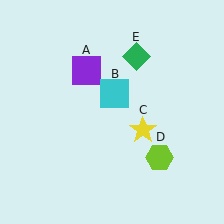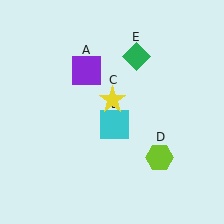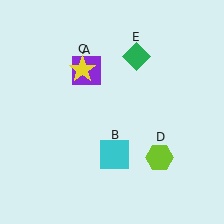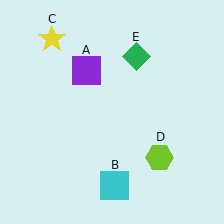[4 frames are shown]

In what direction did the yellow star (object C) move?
The yellow star (object C) moved up and to the left.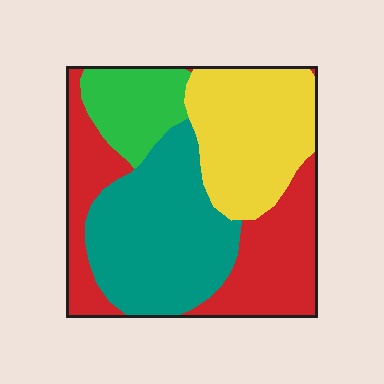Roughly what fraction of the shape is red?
Red covers around 30% of the shape.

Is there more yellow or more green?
Yellow.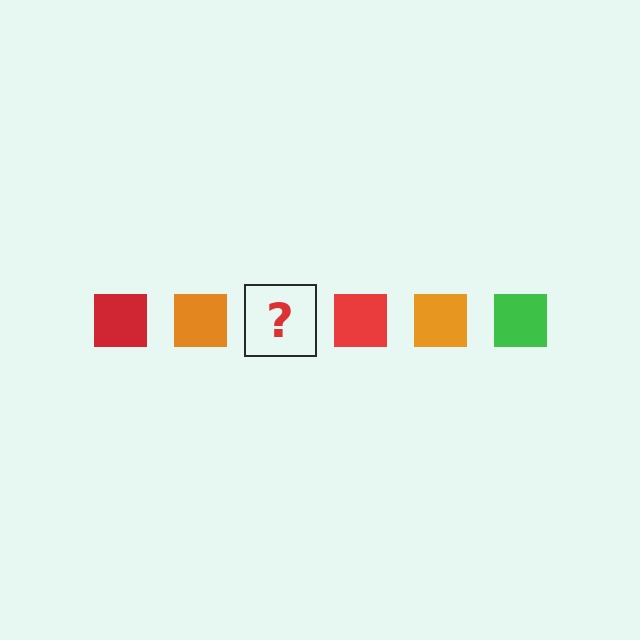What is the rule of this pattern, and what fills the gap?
The rule is that the pattern cycles through red, orange, green squares. The gap should be filled with a green square.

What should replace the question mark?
The question mark should be replaced with a green square.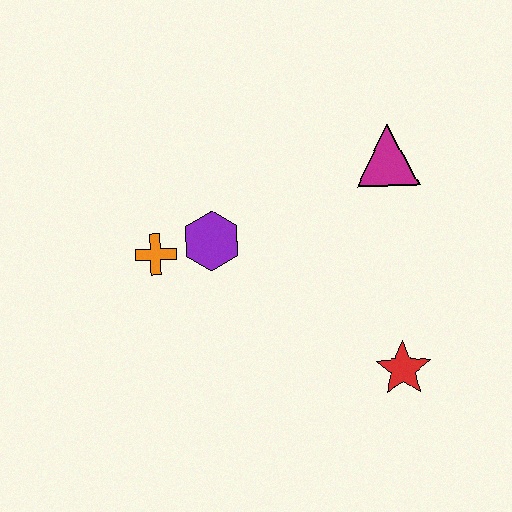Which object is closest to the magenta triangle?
The purple hexagon is closest to the magenta triangle.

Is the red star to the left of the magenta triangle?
No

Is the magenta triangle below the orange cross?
No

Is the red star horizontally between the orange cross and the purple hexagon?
No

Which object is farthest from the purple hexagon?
The red star is farthest from the purple hexagon.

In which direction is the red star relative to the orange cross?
The red star is to the right of the orange cross.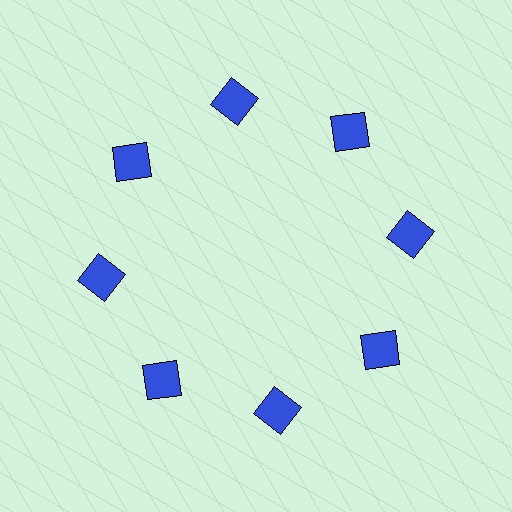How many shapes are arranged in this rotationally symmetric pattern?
There are 8 shapes, arranged in 8 groups of 1.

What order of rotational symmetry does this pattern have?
This pattern has 8-fold rotational symmetry.